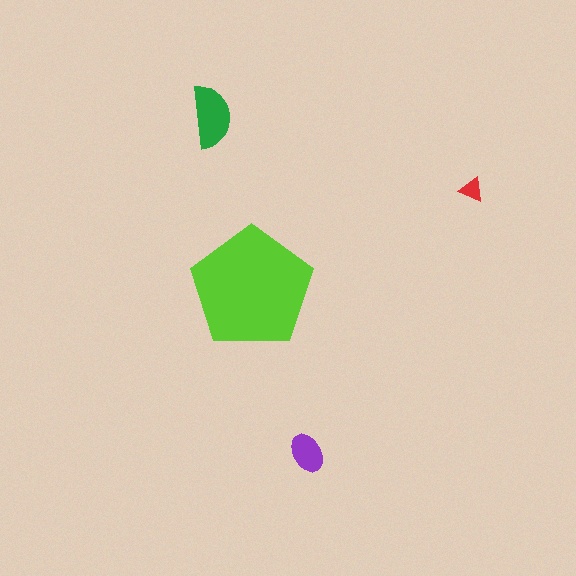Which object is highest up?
The green semicircle is topmost.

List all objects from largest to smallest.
The lime pentagon, the green semicircle, the purple ellipse, the red triangle.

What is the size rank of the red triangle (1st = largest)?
4th.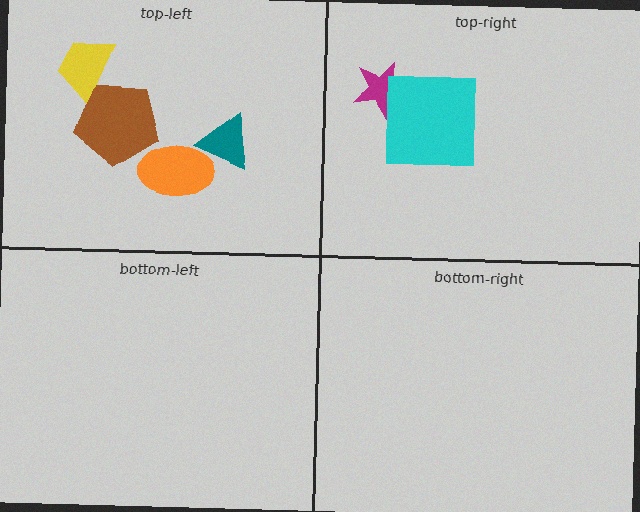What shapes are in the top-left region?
The brown pentagon, the orange ellipse, the teal triangle, the yellow trapezoid.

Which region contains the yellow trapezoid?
The top-left region.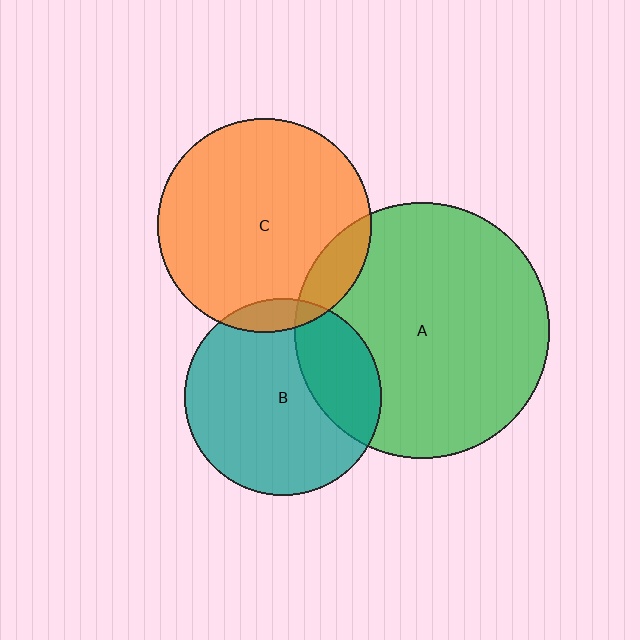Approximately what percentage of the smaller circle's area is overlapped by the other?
Approximately 10%.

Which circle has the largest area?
Circle A (green).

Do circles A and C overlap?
Yes.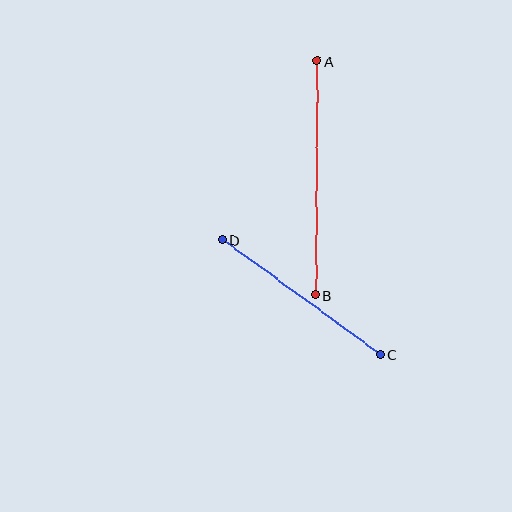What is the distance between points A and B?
The distance is approximately 234 pixels.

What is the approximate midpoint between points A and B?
The midpoint is at approximately (316, 178) pixels.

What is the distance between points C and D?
The distance is approximately 195 pixels.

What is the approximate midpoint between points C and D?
The midpoint is at approximately (301, 297) pixels.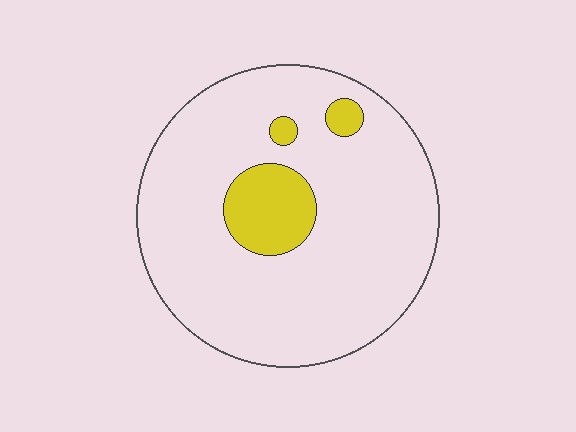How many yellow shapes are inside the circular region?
3.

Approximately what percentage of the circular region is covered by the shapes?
Approximately 10%.